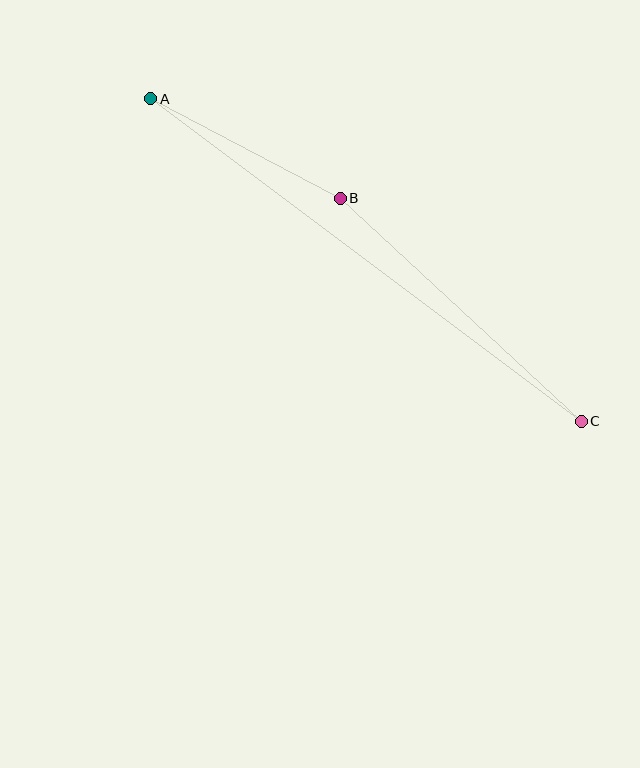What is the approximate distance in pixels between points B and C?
The distance between B and C is approximately 328 pixels.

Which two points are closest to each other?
Points A and B are closest to each other.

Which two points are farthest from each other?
Points A and C are farthest from each other.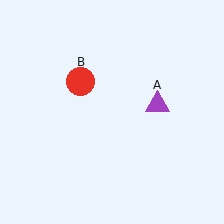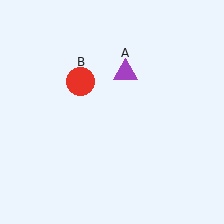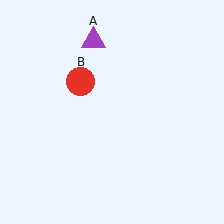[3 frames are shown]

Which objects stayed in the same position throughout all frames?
Red circle (object B) remained stationary.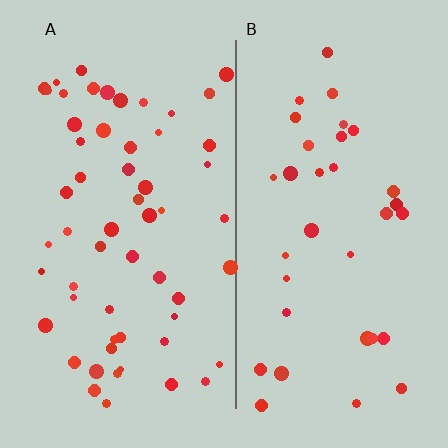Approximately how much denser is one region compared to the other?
Approximately 1.7× — region A over region B.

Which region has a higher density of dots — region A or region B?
A (the left).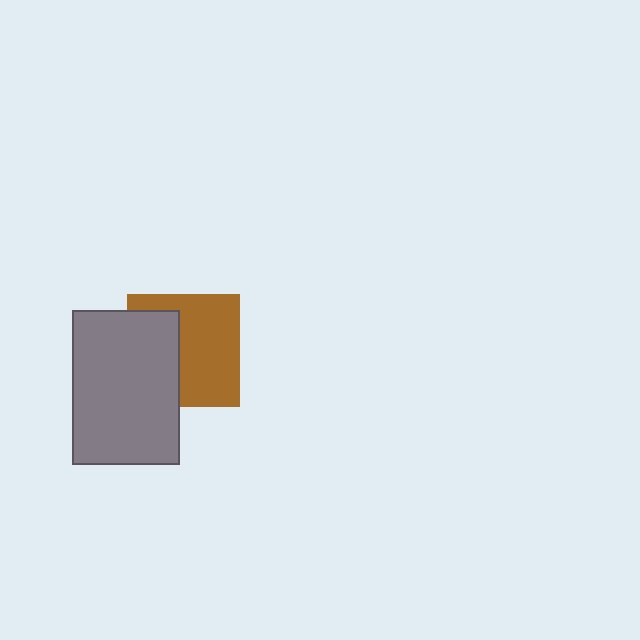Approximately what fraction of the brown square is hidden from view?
Roughly 40% of the brown square is hidden behind the gray rectangle.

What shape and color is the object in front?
The object in front is a gray rectangle.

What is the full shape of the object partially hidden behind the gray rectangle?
The partially hidden object is a brown square.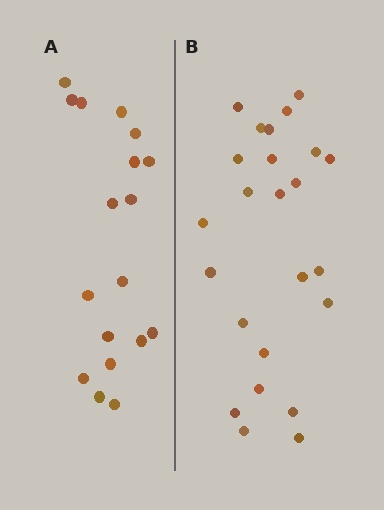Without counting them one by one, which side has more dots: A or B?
Region B (the right region) has more dots.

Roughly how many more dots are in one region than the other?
Region B has about 6 more dots than region A.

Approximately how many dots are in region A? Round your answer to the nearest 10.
About 20 dots. (The exact count is 18, which rounds to 20.)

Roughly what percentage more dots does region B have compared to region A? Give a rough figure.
About 35% more.